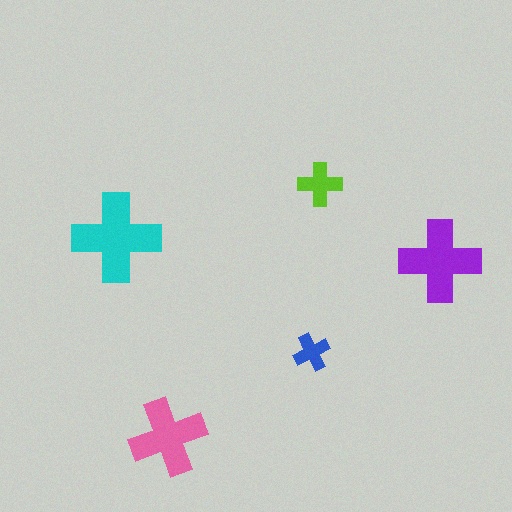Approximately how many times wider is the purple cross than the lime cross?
About 2 times wider.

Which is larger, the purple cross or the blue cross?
The purple one.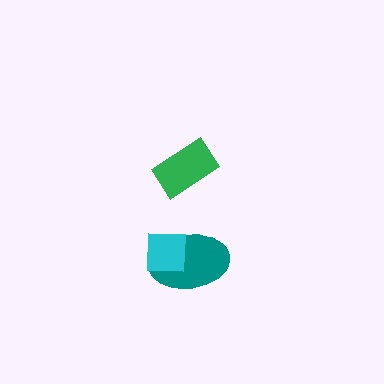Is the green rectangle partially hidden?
No, no other shape covers it.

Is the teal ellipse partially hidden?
Yes, it is partially covered by another shape.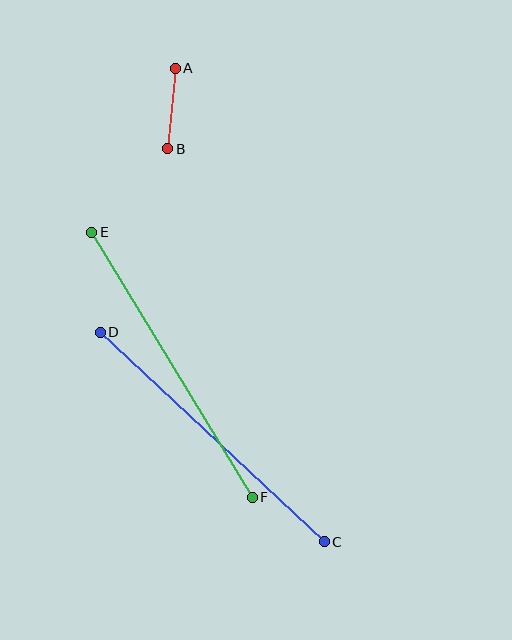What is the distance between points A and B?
The distance is approximately 81 pixels.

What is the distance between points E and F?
The distance is approximately 310 pixels.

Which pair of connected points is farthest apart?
Points E and F are farthest apart.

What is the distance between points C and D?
The distance is approximately 307 pixels.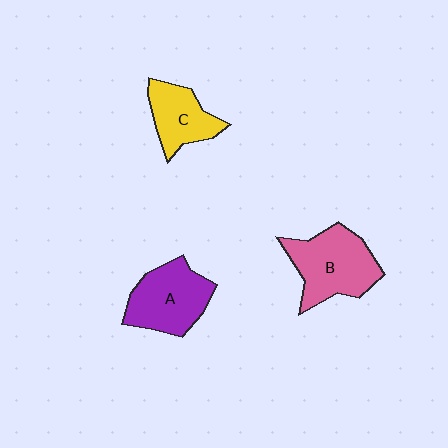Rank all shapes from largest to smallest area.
From largest to smallest: B (pink), A (purple), C (yellow).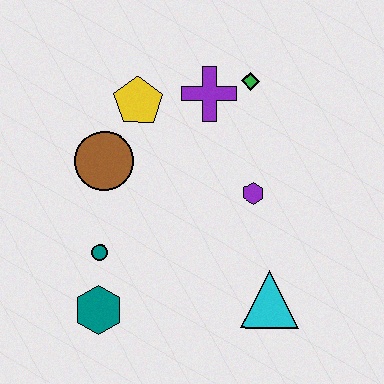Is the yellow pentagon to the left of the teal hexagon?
No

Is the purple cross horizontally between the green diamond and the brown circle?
Yes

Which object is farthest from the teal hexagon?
The green diamond is farthest from the teal hexagon.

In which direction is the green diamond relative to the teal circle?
The green diamond is above the teal circle.